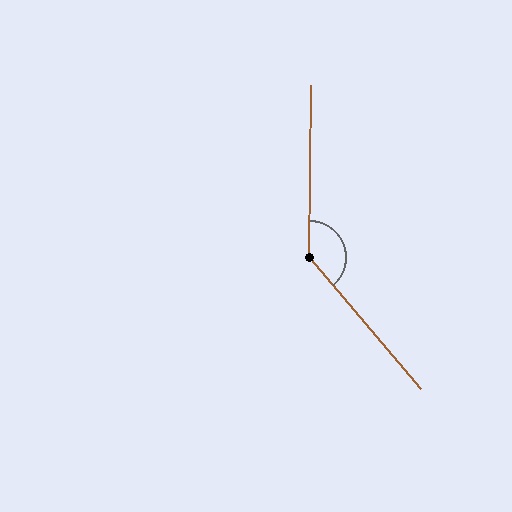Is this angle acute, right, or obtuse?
It is obtuse.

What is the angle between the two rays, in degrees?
Approximately 139 degrees.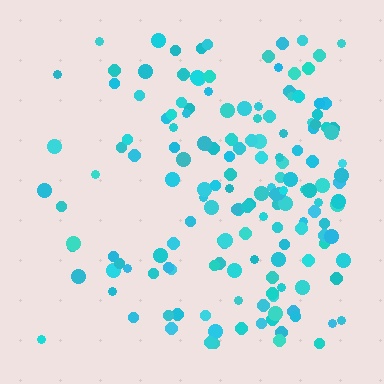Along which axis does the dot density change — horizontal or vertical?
Horizontal.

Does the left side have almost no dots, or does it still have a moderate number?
Still a moderate number, just noticeably fewer than the right.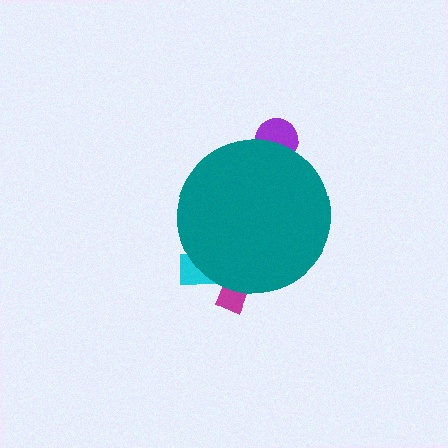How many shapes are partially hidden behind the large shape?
3 shapes are partially hidden.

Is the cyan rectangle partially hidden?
Yes, the cyan rectangle is partially hidden behind the teal circle.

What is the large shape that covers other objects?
A teal circle.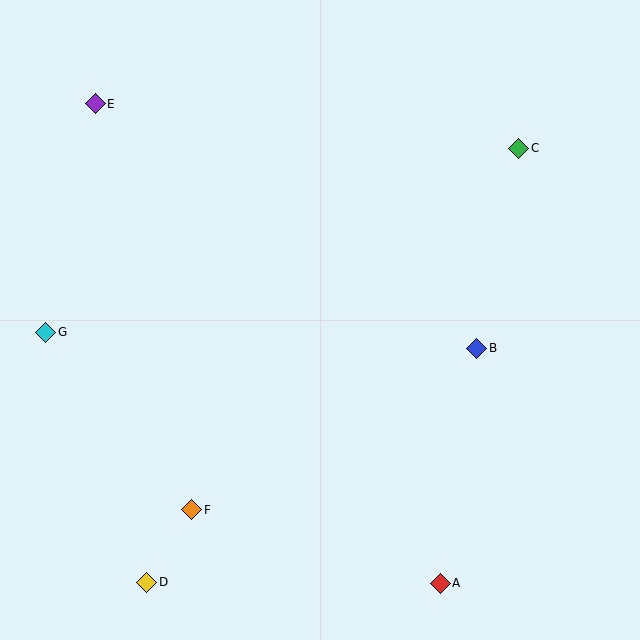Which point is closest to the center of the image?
Point B at (477, 348) is closest to the center.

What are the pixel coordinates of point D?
Point D is at (147, 582).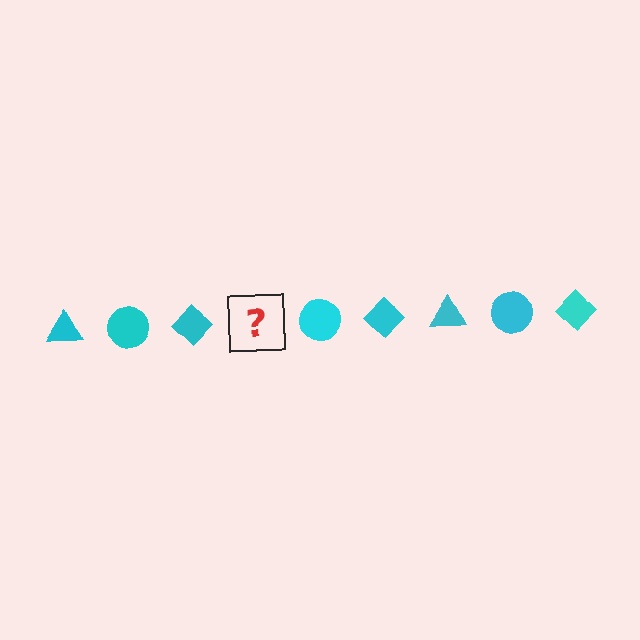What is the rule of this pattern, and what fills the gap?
The rule is that the pattern cycles through triangle, circle, diamond shapes in cyan. The gap should be filled with a cyan triangle.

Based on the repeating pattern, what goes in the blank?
The blank should be a cyan triangle.